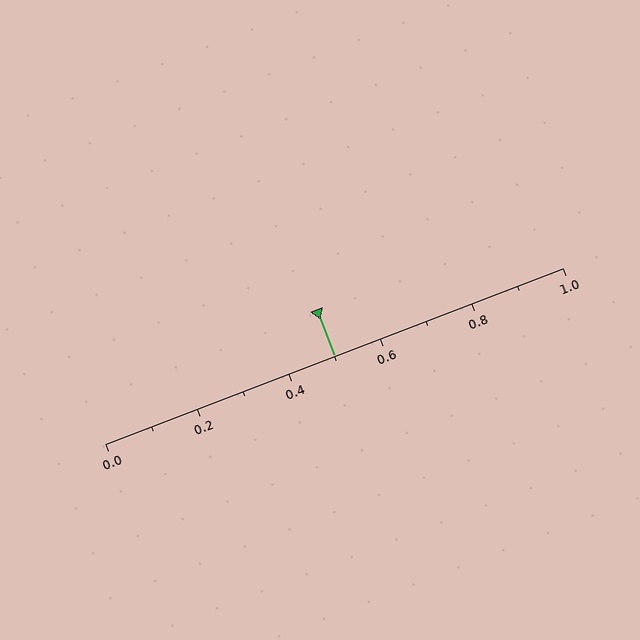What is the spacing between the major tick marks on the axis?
The major ticks are spaced 0.2 apart.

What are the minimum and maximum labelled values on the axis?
The axis runs from 0.0 to 1.0.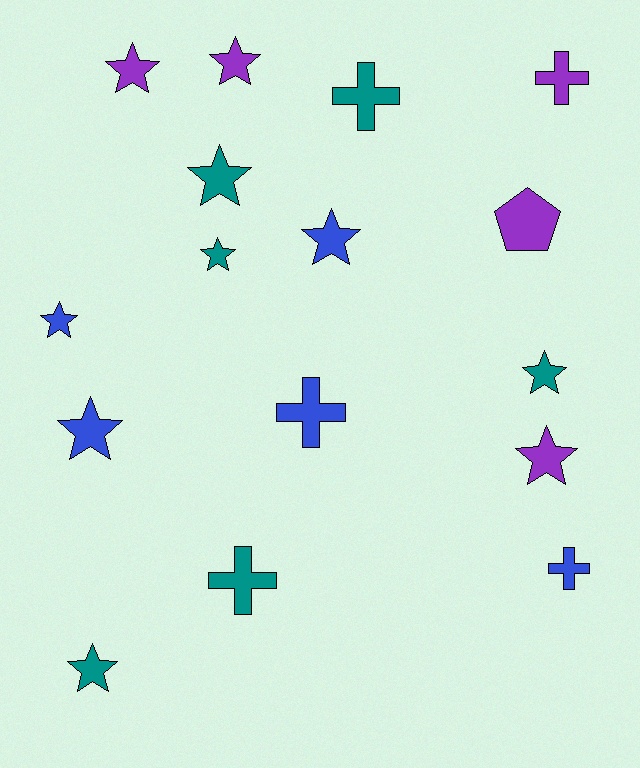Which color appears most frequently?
Teal, with 6 objects.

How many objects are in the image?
There are 16 objects.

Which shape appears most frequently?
Star, with 10 objects.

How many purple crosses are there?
There is 1 purple cross.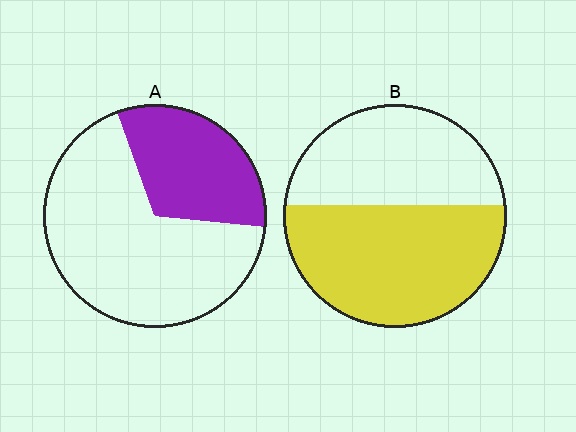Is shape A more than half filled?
No.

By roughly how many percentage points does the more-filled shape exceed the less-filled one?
By roughly 25 percentage points (B over A).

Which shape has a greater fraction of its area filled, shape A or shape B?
Shape B.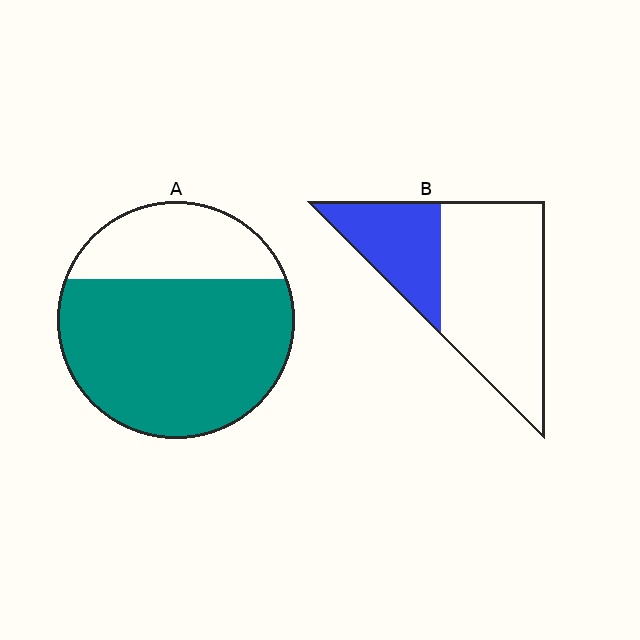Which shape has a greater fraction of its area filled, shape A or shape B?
Shape A.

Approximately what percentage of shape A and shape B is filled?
A is approximately 70% and B is approximately 30%.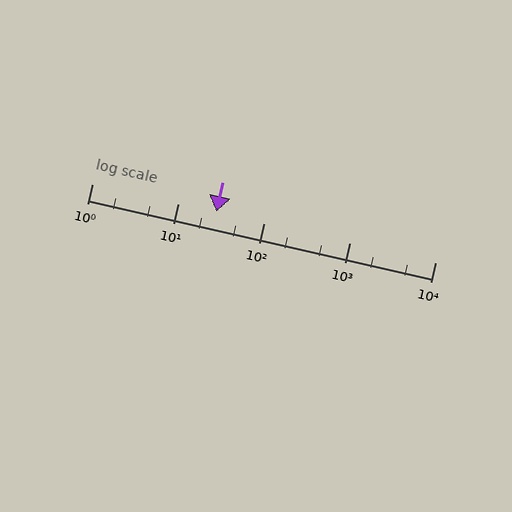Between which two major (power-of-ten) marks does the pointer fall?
The pointer is between 10 and 100.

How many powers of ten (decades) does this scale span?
The scale spans 4 decades, from 1 to 10000.